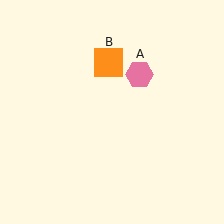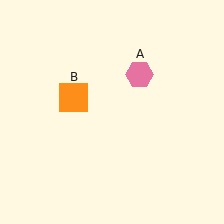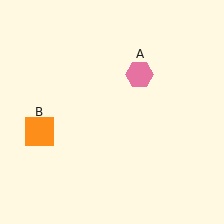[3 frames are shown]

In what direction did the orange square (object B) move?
The orange square (object B) moved down and to the left.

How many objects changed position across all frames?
1 object changed position: orange square (object B).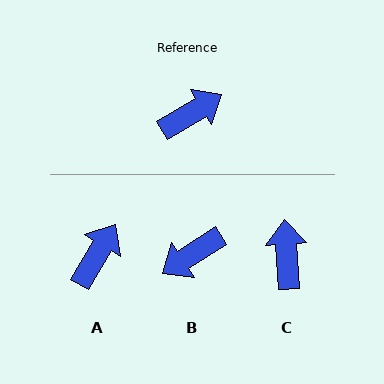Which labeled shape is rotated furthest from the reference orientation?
B, about 178 degrees away.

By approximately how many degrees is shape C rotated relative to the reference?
Approximately 62 degrees counter-clockwise.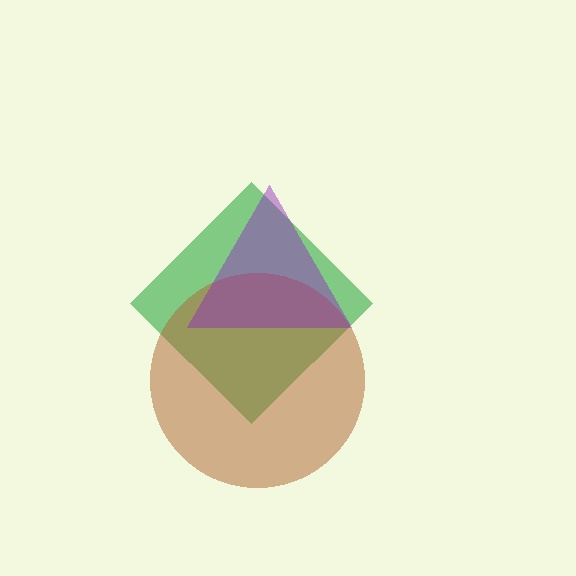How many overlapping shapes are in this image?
There are 3 overlapping shapes in the image.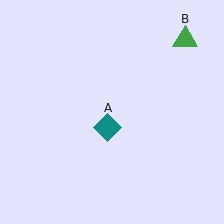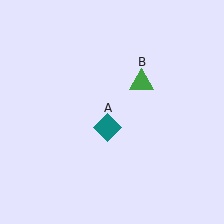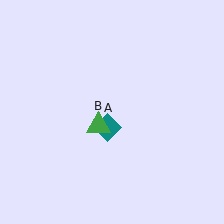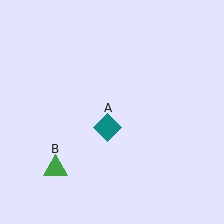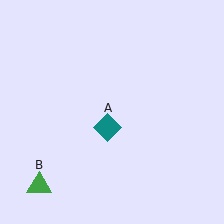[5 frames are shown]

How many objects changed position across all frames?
1 object changed position: green triangle (object B).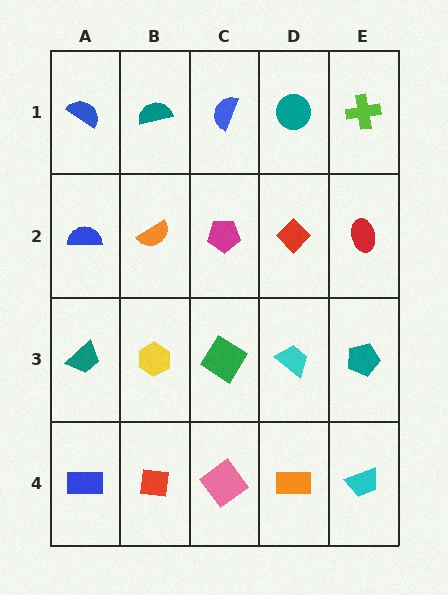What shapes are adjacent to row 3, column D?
A red diamond (row 2, column D), an orange rectangle (row 4, column D), a green diamond (row 3, column C), a teal pentagon (row 3, column E).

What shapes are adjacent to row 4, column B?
A yellow hexagon (row 3, column B), a blue rectangle (row 4, column A), a pink diamond (row 4, column C).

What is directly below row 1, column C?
A magenta pentagon.